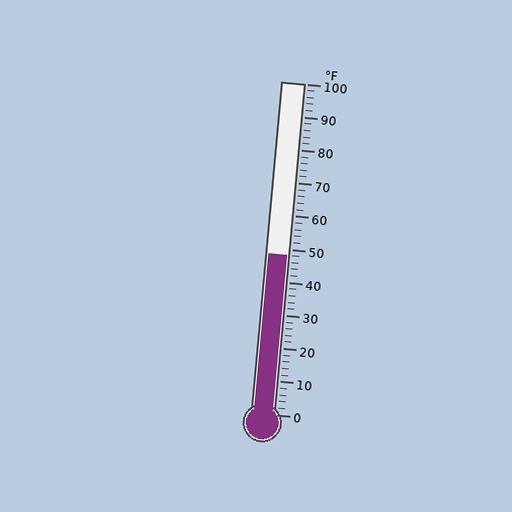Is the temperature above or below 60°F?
The temperature is below 60°F.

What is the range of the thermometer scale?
The thermometer scale ranges from 0°F to 100°F.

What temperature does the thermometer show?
The thermometer shows approximately 48°F.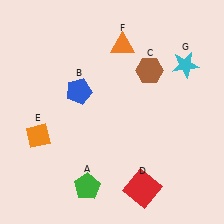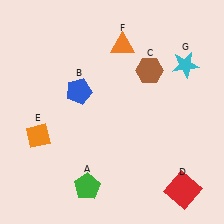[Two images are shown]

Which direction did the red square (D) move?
The red square (D) moved right.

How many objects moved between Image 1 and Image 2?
1 object moved between the two images.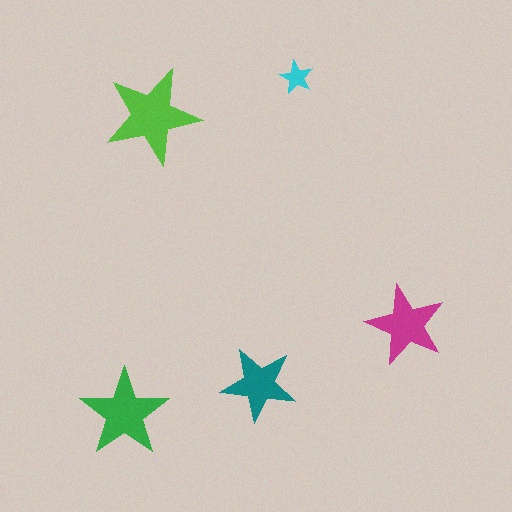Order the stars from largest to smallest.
the lime one, the green one, the magenta one, the teal one, the cyan one.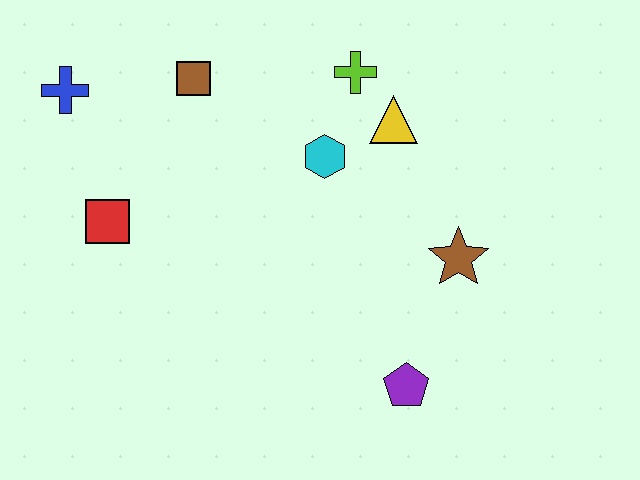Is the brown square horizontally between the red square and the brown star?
Yes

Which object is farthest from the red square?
The brown star is farthest from the red square.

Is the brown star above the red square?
No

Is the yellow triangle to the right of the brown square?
Yes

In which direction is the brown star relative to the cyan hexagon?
The brown star is to the right of the cyan hexagon.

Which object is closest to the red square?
The blue cross is closest to the red square.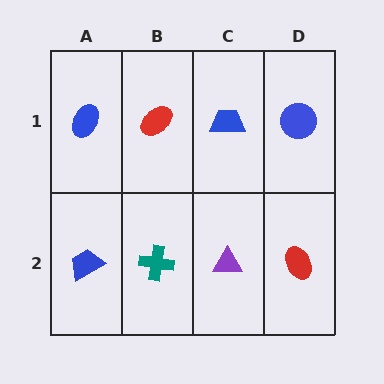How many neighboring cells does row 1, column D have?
2.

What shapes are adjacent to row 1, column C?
A purple triangle (row 2, column C), a red ellipse (row 1, column B), a blue circle (row 1, column D).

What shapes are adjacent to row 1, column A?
A blue trapezoid (row 2, column A), a red ellipse (row 1, column B).